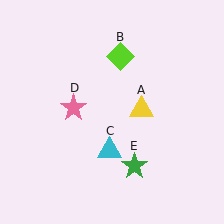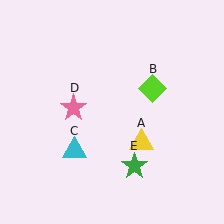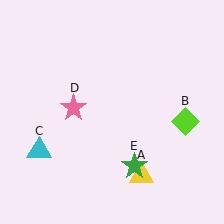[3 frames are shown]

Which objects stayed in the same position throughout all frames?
Pink star (object D) and green star (object E) remained stationary.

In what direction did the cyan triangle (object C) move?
The cyan triangle (object C) moved left.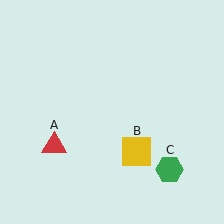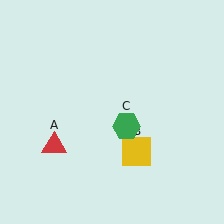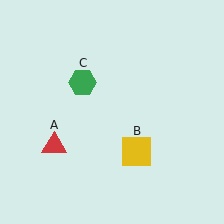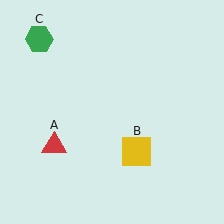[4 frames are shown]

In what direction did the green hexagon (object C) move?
The green hexagon (object C) moved up and to the left.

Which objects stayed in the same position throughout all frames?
Red triangle (object A) and yellow square (object B) remained stationary.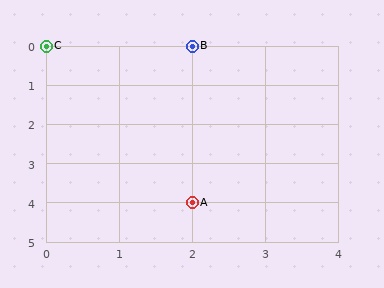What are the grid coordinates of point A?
Point A is at grid coordinates (2, 4).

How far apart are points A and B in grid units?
Points A and B are 4 rows apart.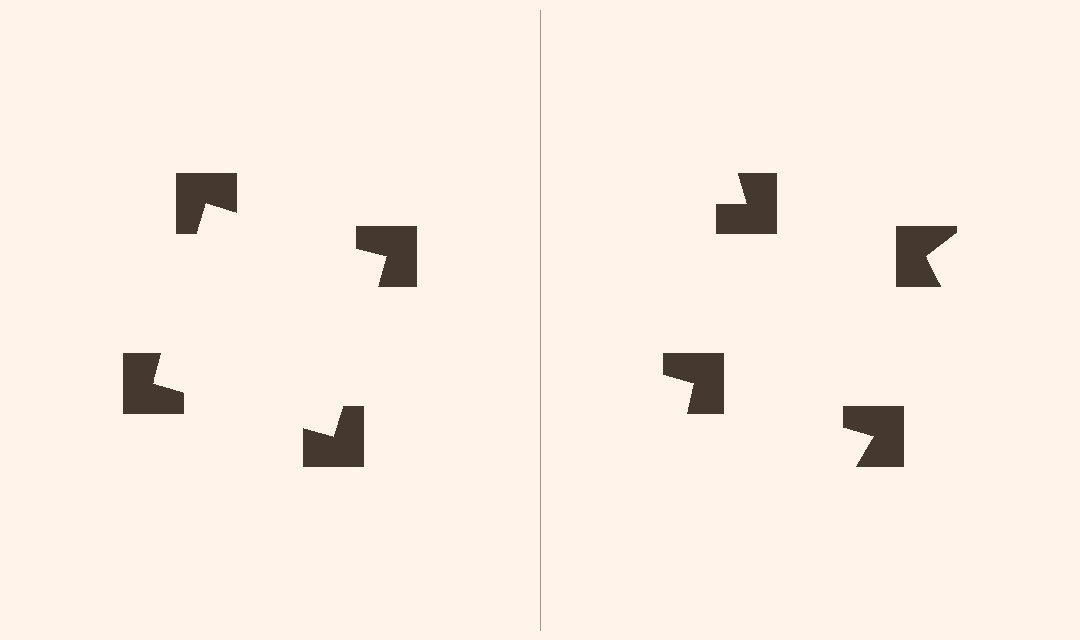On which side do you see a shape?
An illusory square appears on the left side. On the right side the wedge cuts are rotated, so no coherent shape forms.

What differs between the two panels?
The notched squares are positioned identically on both sides; only the wedge orientations differ. On the left they align to a square; on the right they are misaligned.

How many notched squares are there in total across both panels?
8 — 4 on each side.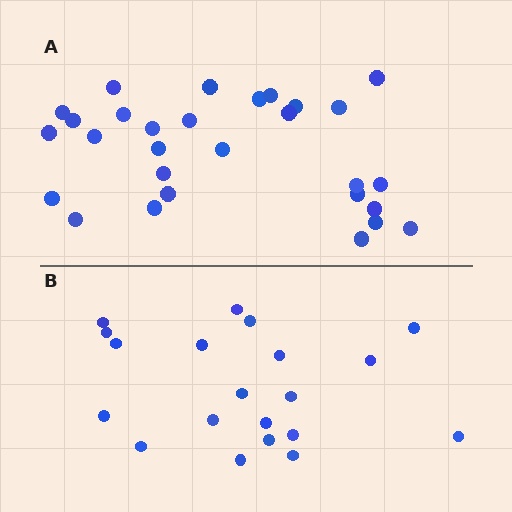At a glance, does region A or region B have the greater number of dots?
Region A (the top region) has more dots.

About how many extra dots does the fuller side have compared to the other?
Region A has roughly 8 or so more dots than region B.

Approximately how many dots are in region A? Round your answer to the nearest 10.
About 30 dots. (The exact count is 29, which rounds to 30.)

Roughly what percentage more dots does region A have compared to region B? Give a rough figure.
About 45% more.